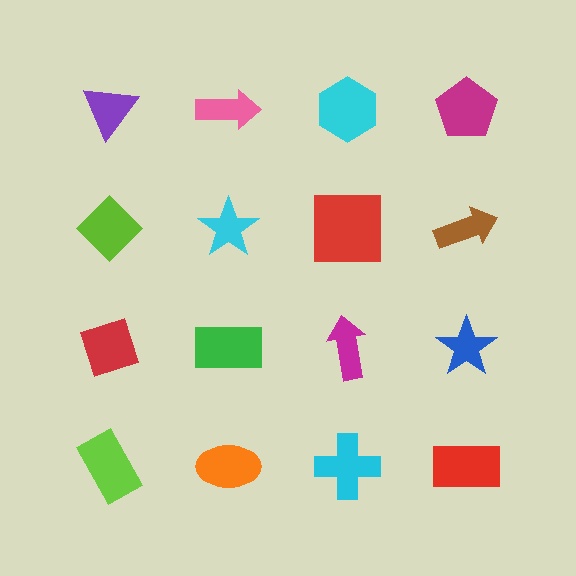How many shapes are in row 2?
4 shapes.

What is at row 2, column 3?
A red square.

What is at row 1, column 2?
A pink arrow.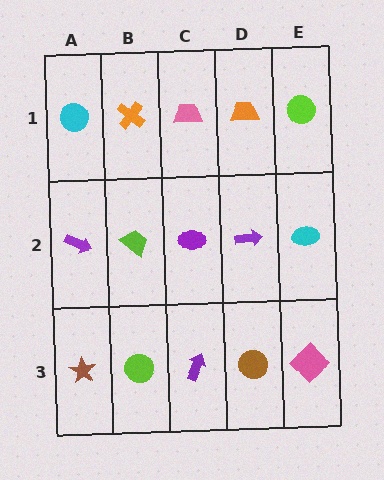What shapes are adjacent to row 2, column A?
A cyan circle (row 1, column A), a brown star (row 3, column A), a lime trapezoid (row 2, column B).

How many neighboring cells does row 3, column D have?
3.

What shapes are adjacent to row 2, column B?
An orange cross (row 1, column B), a lime circle (row 3, column B), a purple arrow (row 2, column A), a purple ellipse (row 2, column C).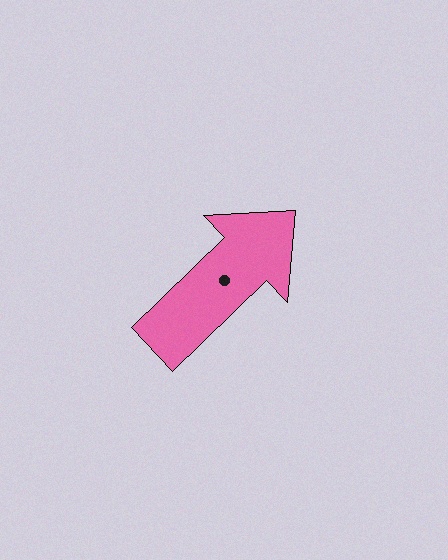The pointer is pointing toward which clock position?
Roughly 2 o'clock.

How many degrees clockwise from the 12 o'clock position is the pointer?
Approximately 46 degrees.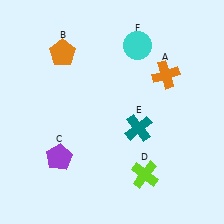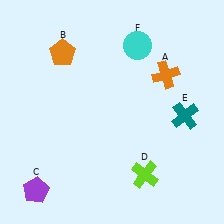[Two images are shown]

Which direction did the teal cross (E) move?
The teal cross (E) moved right.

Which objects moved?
The objects that moved are: the purple pentagon (C), the teal cross (E).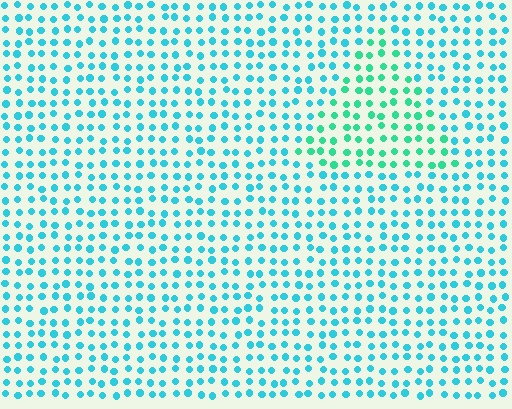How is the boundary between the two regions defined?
The boundary is defined purely by a slight shift in hue (about 32 degrees). Spacing, size, and orientation are identical on both sides.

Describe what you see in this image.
The image is filled with small cyan elements in a uniform arrangement. A triangle-shaped region is visible where the elements are tinted to a slightly different hue, forming a subtle color boundary.